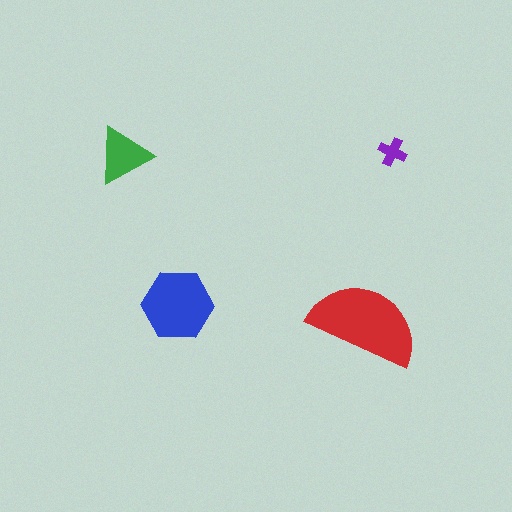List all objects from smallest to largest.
The purple cross, the green triangle, the blue hexagon, the red semicircle.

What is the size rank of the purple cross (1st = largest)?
4th.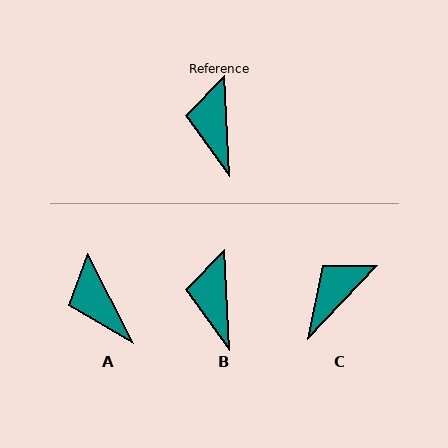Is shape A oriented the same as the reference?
No, it is off by about 24 degrees.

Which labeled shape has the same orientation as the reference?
B.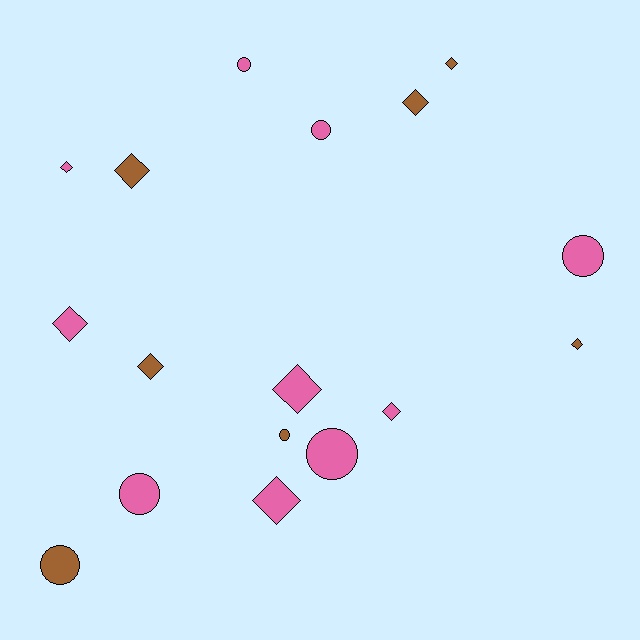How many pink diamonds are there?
There are 5 pink diamonds.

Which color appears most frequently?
Pink, with 10 objects.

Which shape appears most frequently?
Diamond, with 10 objects.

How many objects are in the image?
There are 17 objects.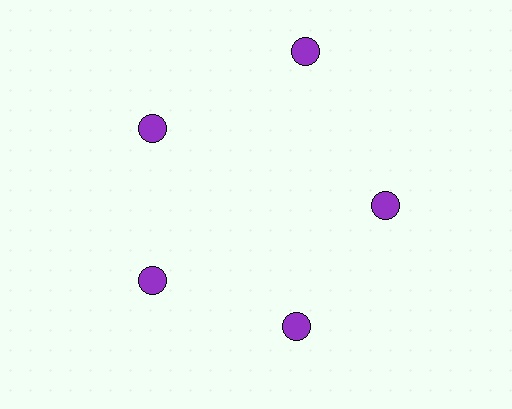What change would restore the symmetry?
The symmetry would be restored by moving it inward, back onto the ring so that all 5 circles sit at equal angles and equal distance from the center.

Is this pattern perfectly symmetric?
No. The 5 purple circles are arranged in a ring, but one element near the 1 o'clock position is pushed outward from the center, breaking the 5-fold rotational symmetry.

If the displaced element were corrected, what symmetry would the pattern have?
It would have 5-fold rotational symmetry — the pattern would map onto itself every 72 degrees.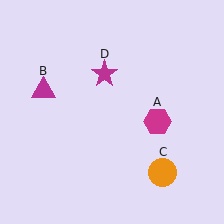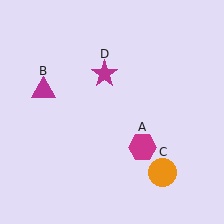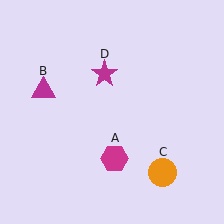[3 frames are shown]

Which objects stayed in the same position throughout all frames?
Magenta triangle (object B) and orange circle (object C) and magenta star (object D) remained stationary.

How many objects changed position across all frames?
1 object changed position: magenta hexagon (object A).